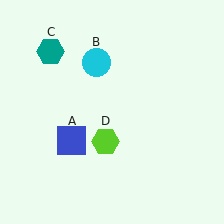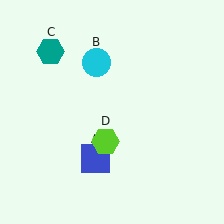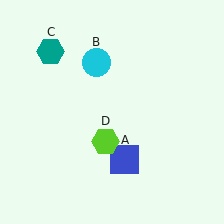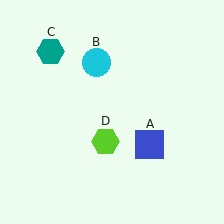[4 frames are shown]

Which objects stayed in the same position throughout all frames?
Cyan circle (object B) and teal hexagon (object C) and lime hexagon (object D) remained stationary.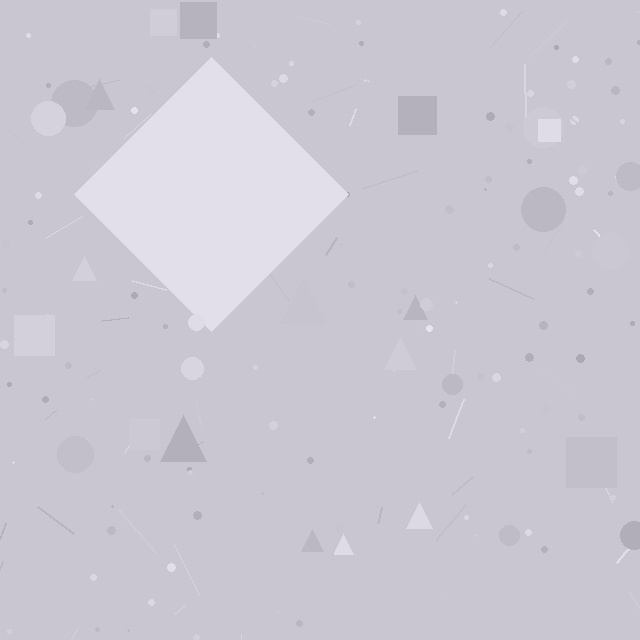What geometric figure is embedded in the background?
A diamond is embedded in the background.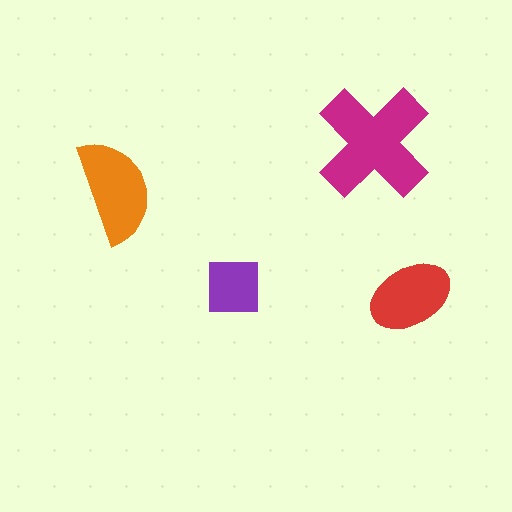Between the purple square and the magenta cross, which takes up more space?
The magenta cross.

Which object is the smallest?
The purple square.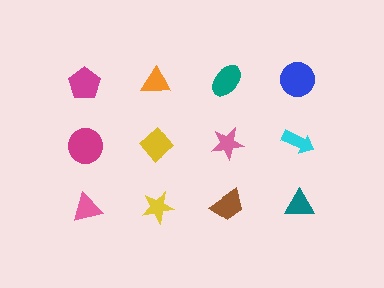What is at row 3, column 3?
A brown trapezoid.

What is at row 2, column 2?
A yellow diamond.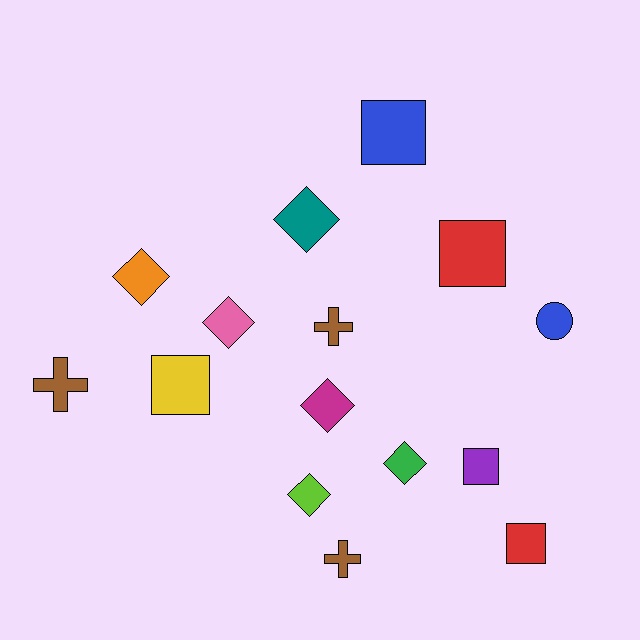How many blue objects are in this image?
There are 2 blue objects.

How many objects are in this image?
There are 15 objects.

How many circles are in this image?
There is 1 circle.